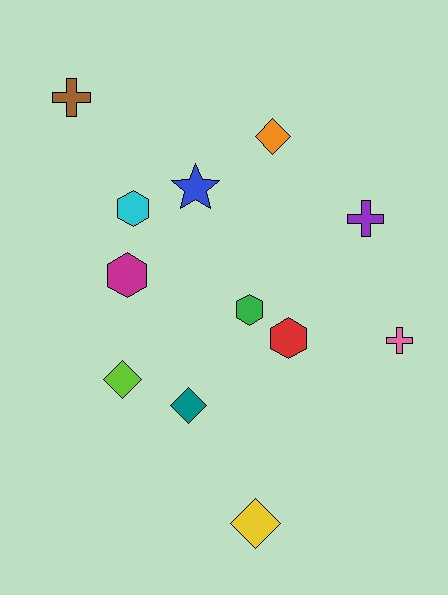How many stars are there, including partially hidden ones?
There is 1 star.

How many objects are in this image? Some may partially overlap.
There are 12 objects.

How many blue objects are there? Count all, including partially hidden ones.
There is 1 blue object.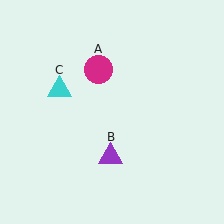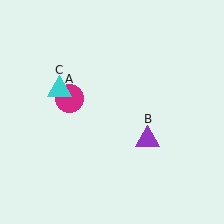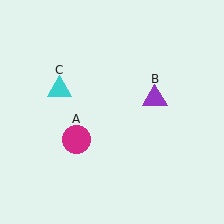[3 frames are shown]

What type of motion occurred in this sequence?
The magenta circle (object A), purple triangle (object B) rotated counterclockwise around the center of the scene.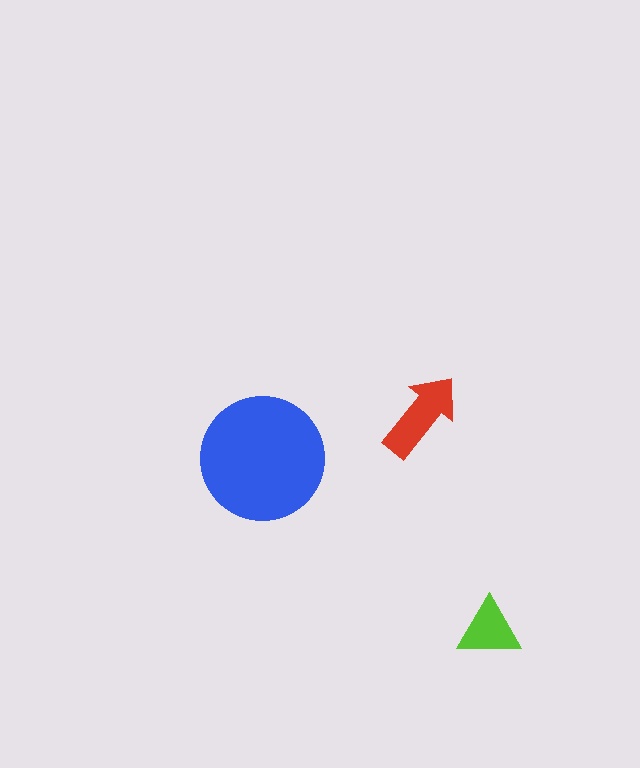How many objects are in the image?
There are 3 objects in the image.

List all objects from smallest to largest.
The lime triangle, the red arrow, the blue circle.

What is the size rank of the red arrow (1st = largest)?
2nd.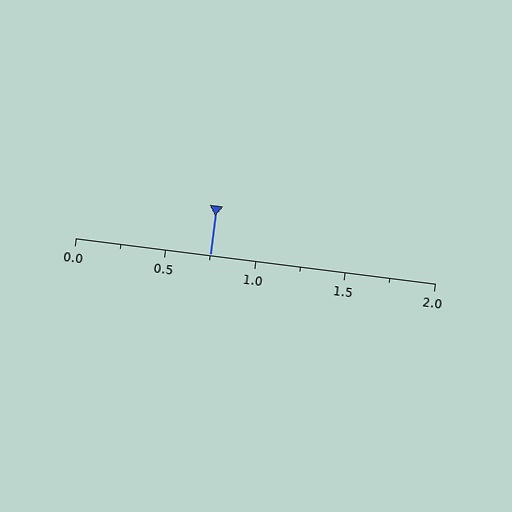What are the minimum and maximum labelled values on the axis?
The axis runs from 0.0 to 2.0.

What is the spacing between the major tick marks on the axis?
The major ticks are spaced 0.5 apart.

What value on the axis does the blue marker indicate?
The marker indicates approximately 0.75.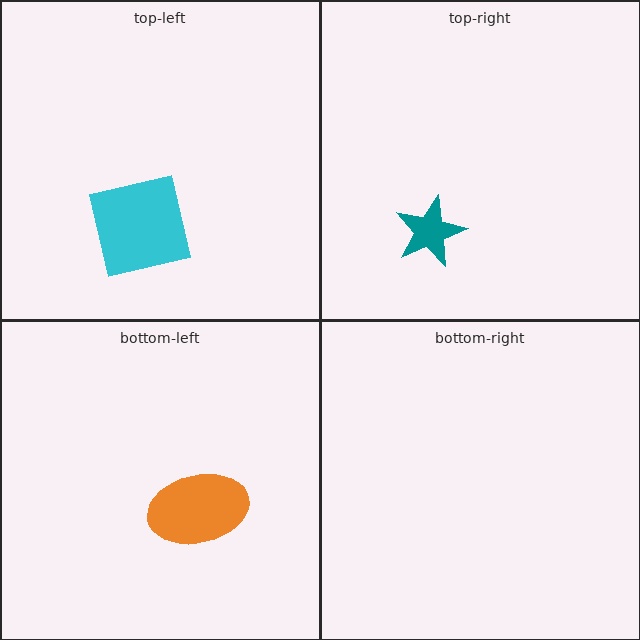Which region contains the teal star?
The top-right region.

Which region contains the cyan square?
The top-left region.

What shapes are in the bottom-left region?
The orange ellipse.